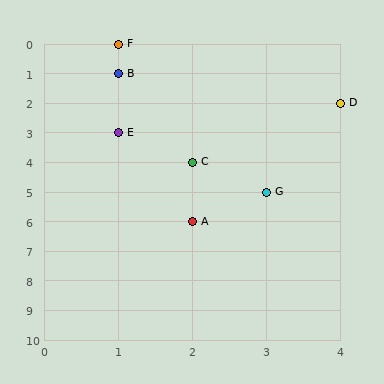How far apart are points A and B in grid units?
Points A and B are 1 column and 5 rows apart (about 5.1 grid units diagonally).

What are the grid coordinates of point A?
Point A is at grid coordinates (2, 6).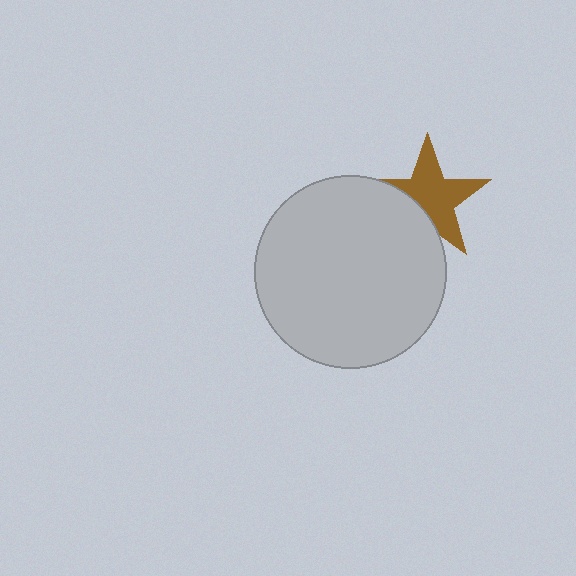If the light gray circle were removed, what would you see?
You would see the complete brown star.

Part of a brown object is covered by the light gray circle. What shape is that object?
It is a star.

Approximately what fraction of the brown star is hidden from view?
Roughly 33% of the brown star is hidden behind the light gray circle.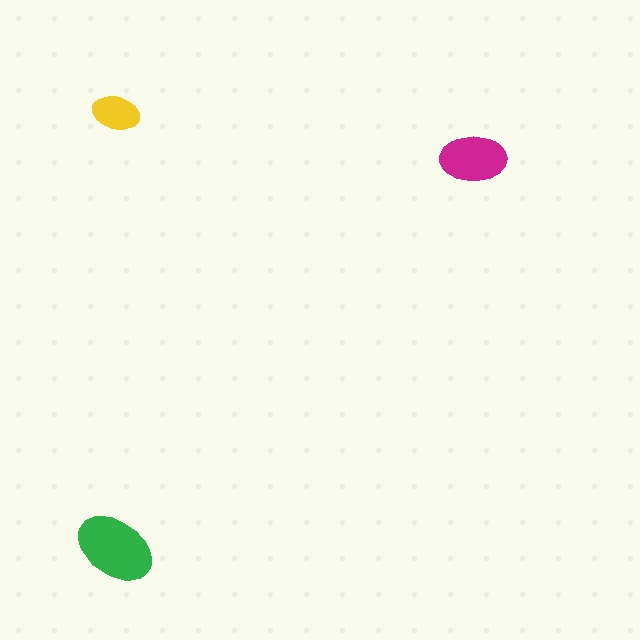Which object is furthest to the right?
The magenta ellipse is rightmost.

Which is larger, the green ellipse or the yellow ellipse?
The green one.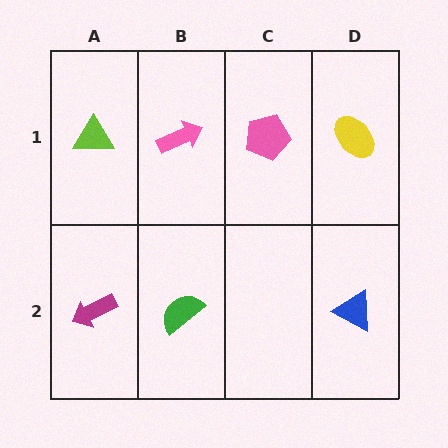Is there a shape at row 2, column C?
No, that cell is empty.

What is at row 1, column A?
A lime triangle.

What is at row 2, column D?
A blue triangle.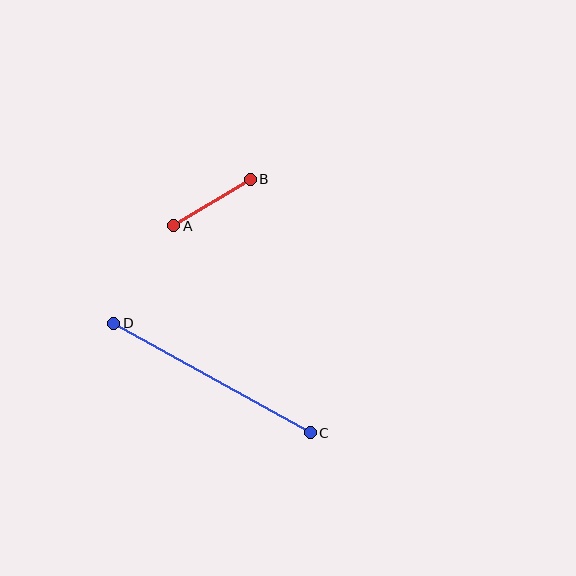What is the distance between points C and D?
The distance is approximately 225 pixels.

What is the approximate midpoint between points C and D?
The midpoint is at approximately (212, 378) pixels.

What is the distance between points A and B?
The distance is approximately 90 pixels.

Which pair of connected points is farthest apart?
Points C and D are farthest apart.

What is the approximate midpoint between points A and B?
The midpoint is at approximately (212, 203) pixels.